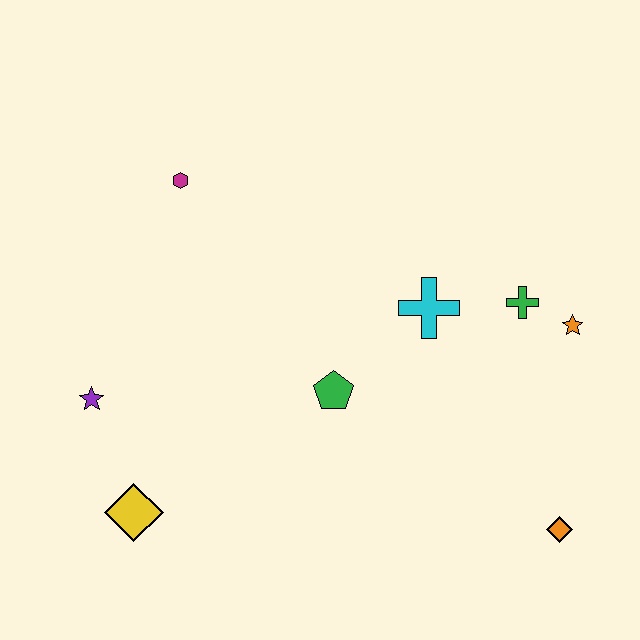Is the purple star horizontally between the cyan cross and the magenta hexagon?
No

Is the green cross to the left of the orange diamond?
Yes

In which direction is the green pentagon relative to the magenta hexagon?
The green pentagon is below the magenta hexagon.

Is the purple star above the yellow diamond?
Yes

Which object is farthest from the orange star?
The purple star is farthest from the orange star.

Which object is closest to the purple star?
The yellow diamond is closest to the purple star.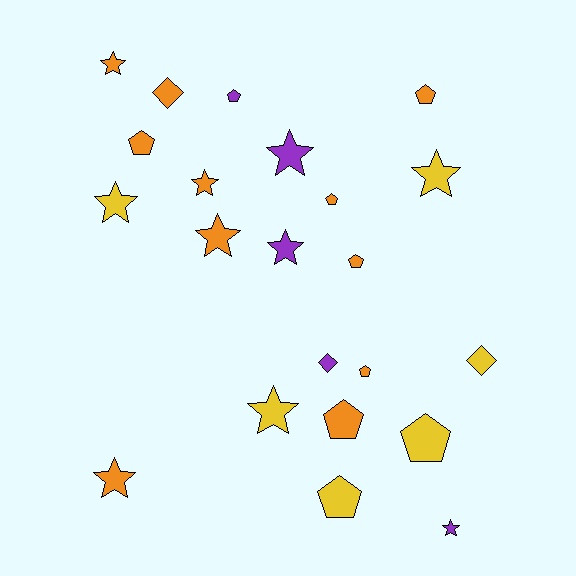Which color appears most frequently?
Orange, with 11 objects.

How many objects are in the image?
There are 22 objects.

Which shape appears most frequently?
Star, with 10 objects.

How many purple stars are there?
There are 3 purple stars.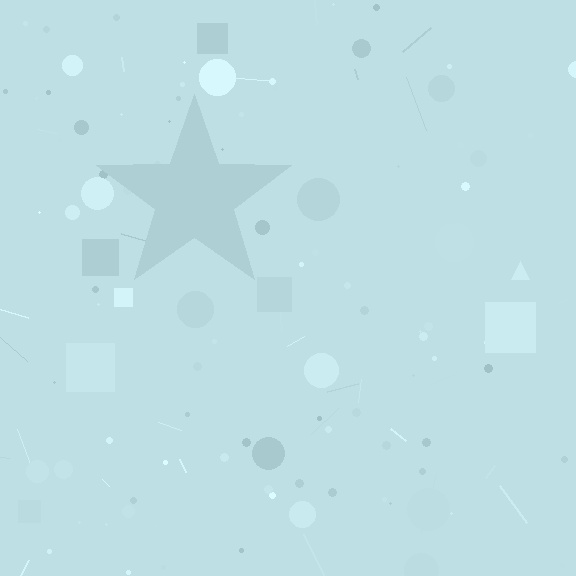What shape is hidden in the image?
A star is hidden in the image.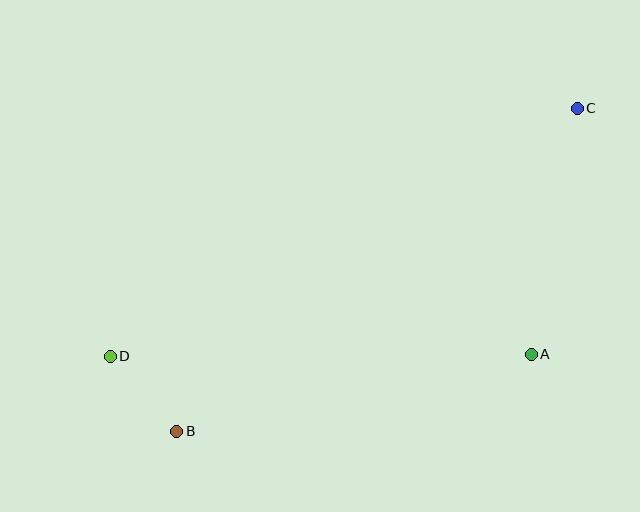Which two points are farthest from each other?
Points C and D are farthest from each other.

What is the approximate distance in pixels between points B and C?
The distance between B and C is approximately 515 pixels.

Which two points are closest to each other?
Points B and D are closest to each other.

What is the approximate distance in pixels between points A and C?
The distance between A and C is approximately 250 pixels.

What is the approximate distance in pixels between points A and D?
The distance between A and D is approximately 421 pixels.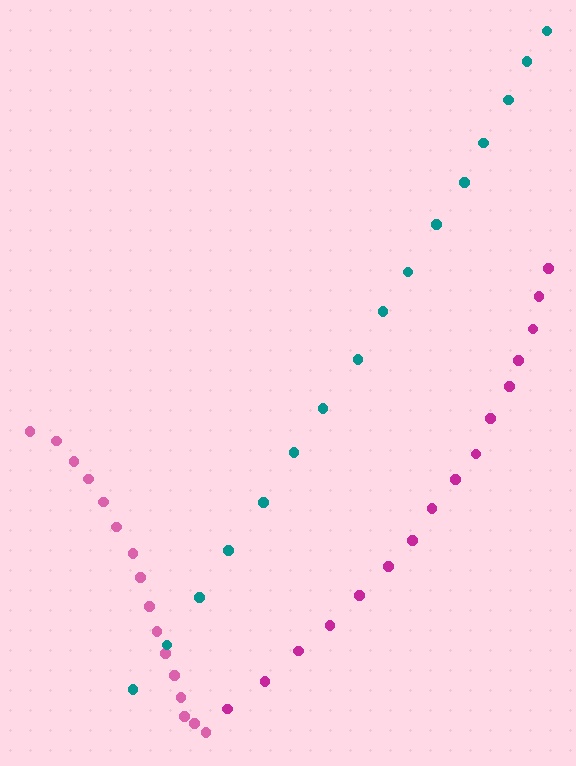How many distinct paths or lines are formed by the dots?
There are 3 distinct paths.